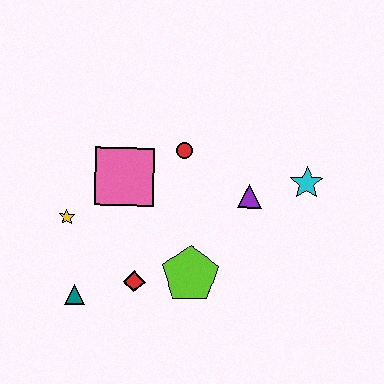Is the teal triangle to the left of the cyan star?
Yes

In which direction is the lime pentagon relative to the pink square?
The lime pentagon is below the pink square.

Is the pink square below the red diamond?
No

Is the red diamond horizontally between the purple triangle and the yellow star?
Yes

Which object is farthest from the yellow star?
The cyan star is farthest from the yellow star.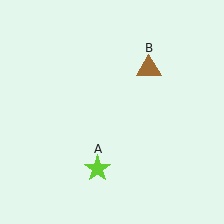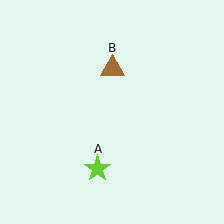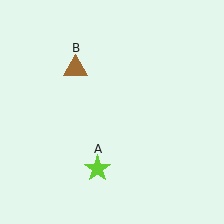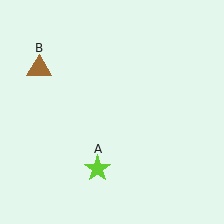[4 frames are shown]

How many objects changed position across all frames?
1 object changed position: brown triangle (object B).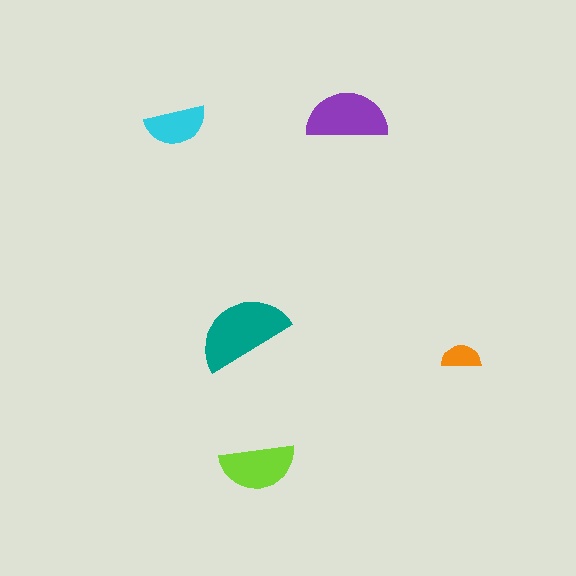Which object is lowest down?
The lime semicircle is bottommost.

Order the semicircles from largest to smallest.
the teal one, the purple one, the lime one, the cyan one, the orange one.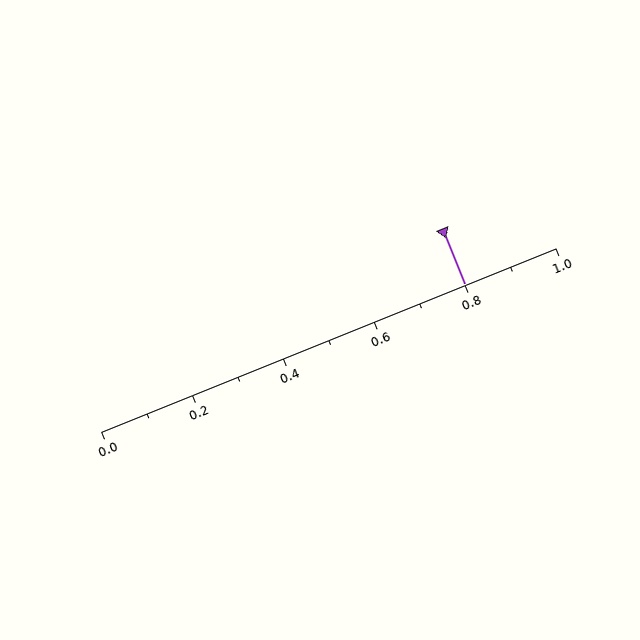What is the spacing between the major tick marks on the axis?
The major ticks are spaced 0.2 apart.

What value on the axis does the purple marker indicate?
The marker indicates approximately 0.8.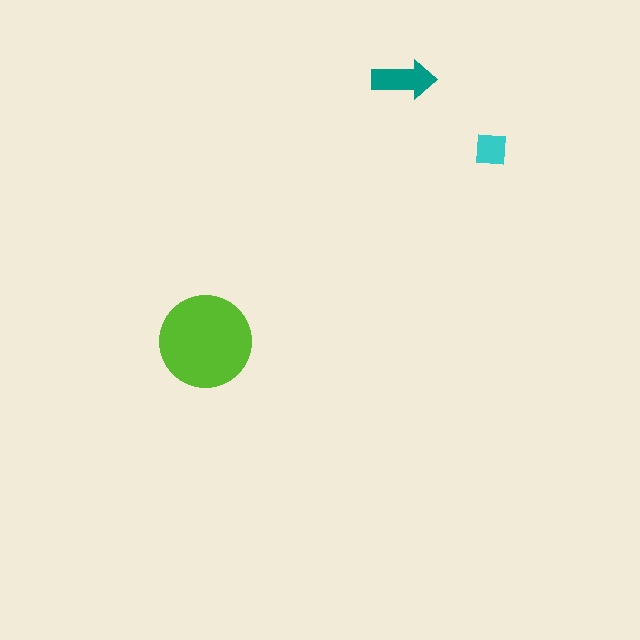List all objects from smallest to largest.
The cyan square, the teal arrow, the lime circle.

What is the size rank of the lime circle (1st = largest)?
1st.